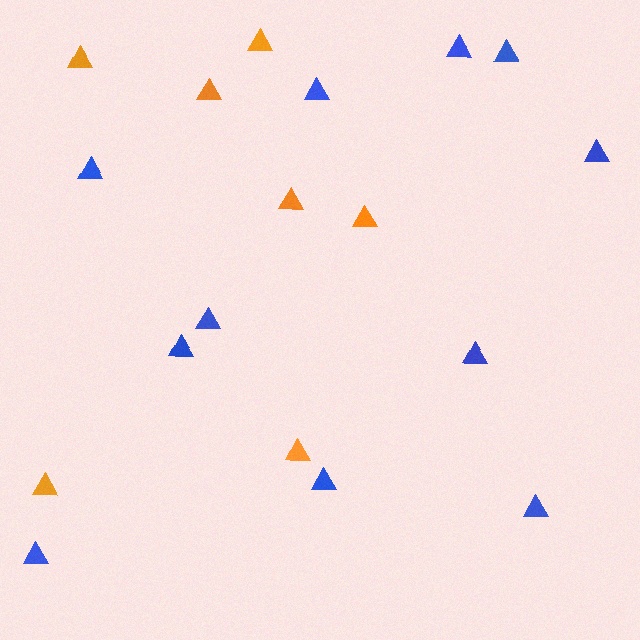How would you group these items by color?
There are 2 groups: one group of orange triangles (7) and one group of blue triangles (11).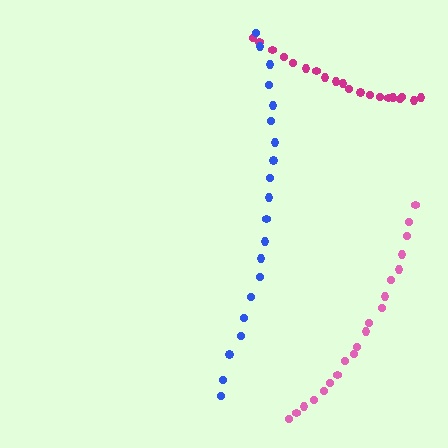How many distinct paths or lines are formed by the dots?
There are 3 distinct paths.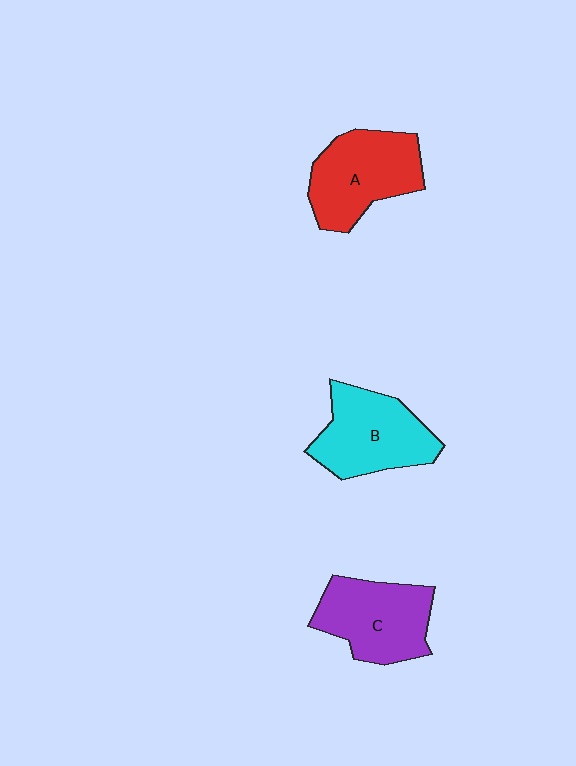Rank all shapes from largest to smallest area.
From largest to smallest: A (red), B (cyan), C (purple).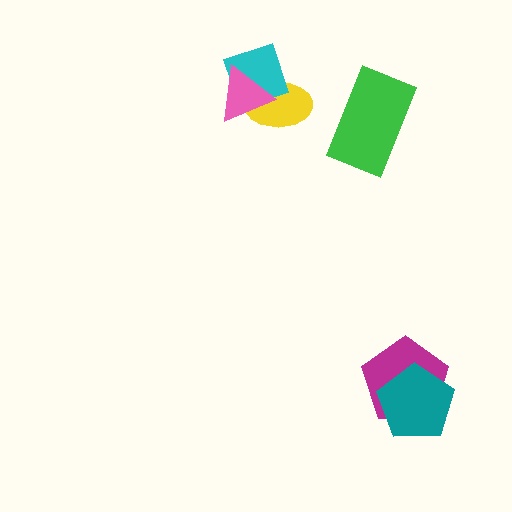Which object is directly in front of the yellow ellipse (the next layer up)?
The cyan diamond is directly in front of the yellow ellipse.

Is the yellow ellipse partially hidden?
Yes, it is partially covered by another shape.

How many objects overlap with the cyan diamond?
2 objects overlap with the cyan diamond.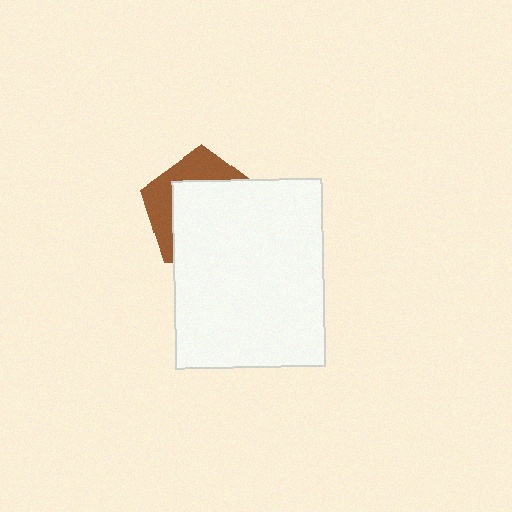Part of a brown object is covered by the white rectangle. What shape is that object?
It is a pentagon.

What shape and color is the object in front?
The object in front is a white rectangle.